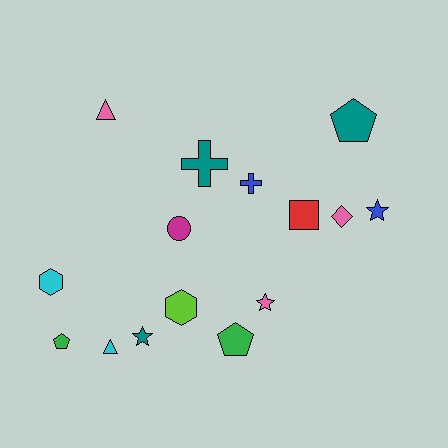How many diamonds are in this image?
There is 1 diamond.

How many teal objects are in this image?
There are 3 teal objects.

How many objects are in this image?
There are 15 objects.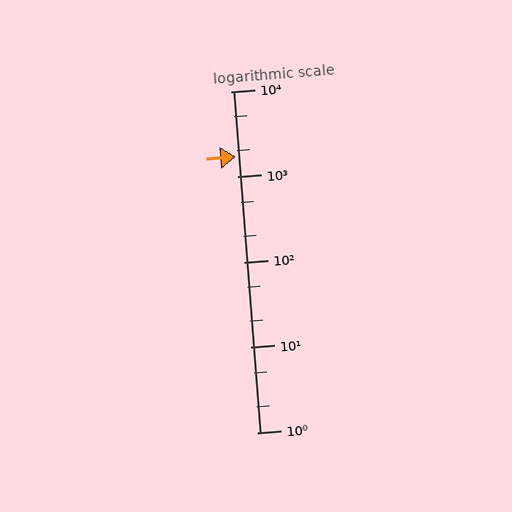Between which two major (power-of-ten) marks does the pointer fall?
The pointer is between 1000 and 10000.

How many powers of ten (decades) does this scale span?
The scale spans 4 decades, from 1 to 10000.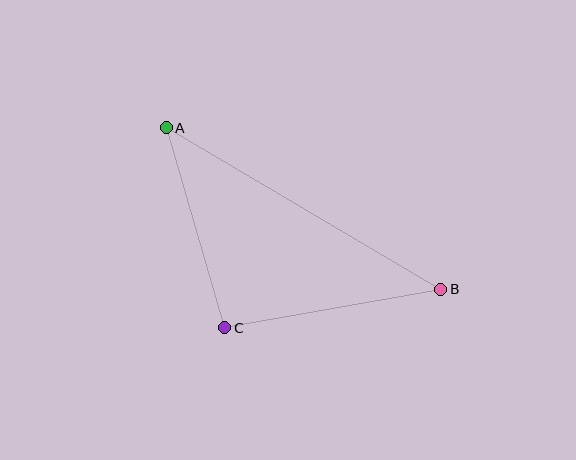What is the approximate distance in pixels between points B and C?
The distance between B and C is approximately 219 pixels.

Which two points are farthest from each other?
Points A and B are farthest from each other.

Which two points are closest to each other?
Points A and C are closest to each other.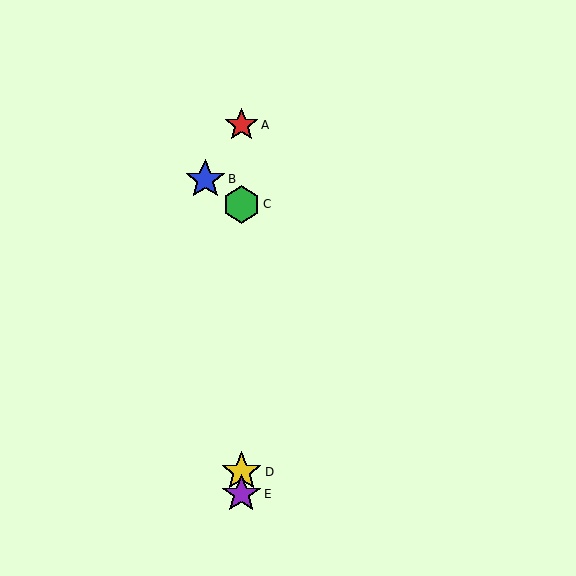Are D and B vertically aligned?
No, D is at x≈241 and B is at x≈205.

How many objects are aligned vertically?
4 objects (A, C, D, E) are aligned vertically.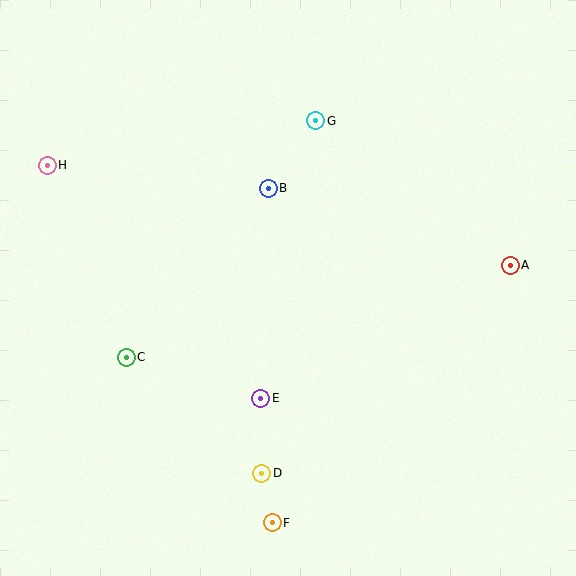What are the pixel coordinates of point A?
Point A is at (510, 265).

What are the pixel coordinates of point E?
Point E is at (261, 398).